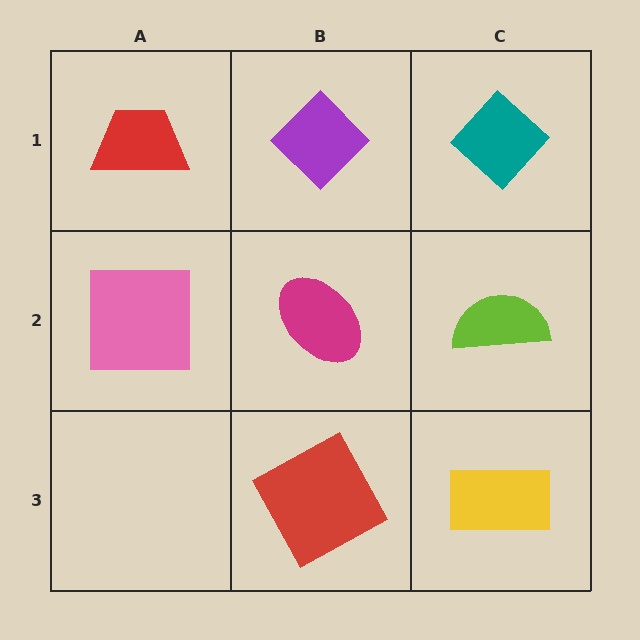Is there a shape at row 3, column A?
No, that cell is empty.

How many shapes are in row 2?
3 shapes.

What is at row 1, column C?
A teal diamond.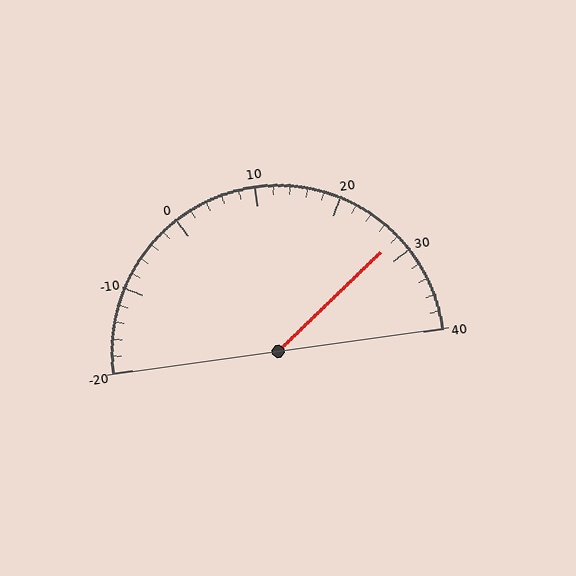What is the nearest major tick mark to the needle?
The nearest major tick mark is 30.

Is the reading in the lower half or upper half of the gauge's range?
The reading is in the upper half of the range (-20 to 40).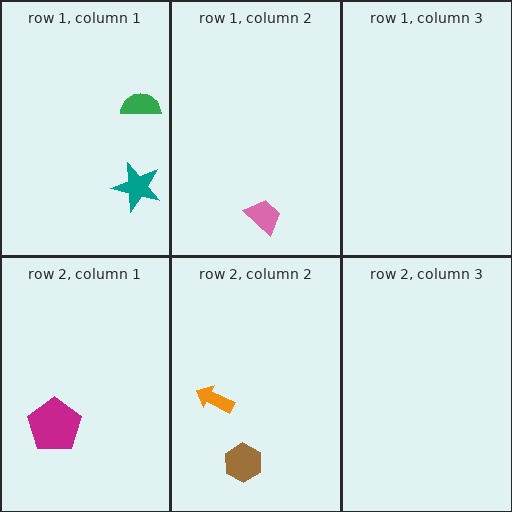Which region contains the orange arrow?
The row 2, column 2 region.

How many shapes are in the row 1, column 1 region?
2.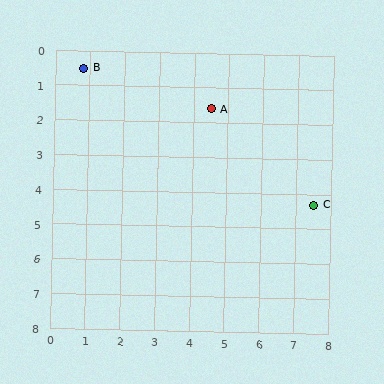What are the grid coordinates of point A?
Point A is at approximately (4.5, 1.6).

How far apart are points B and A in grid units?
Points B and A are about 3.9 grid units apart.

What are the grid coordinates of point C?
Point C is at approximately (7.5, 4.3).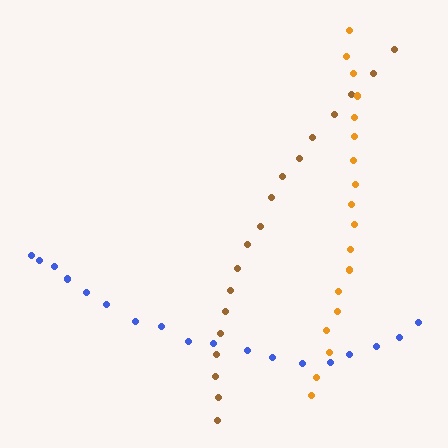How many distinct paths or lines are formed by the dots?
There are 3 distinct paths.